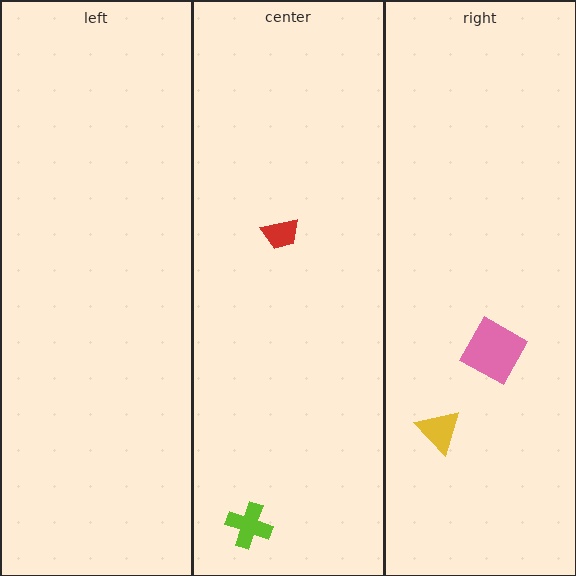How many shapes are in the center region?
2.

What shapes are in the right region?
The pink square, the yellow triangle.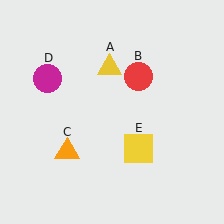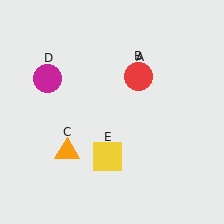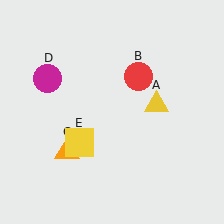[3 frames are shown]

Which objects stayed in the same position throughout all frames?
Red circle (object B) and orange triangle (object C) and magenta circle (object D) remained stationary.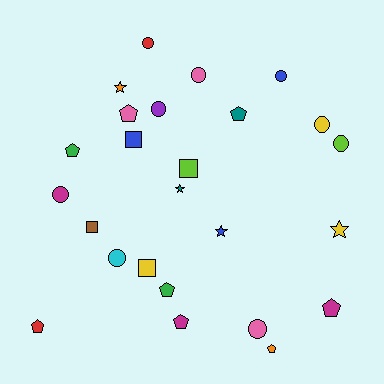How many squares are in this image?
There are 4 squares.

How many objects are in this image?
There are 25 objects.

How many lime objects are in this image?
There are 2 lime objects.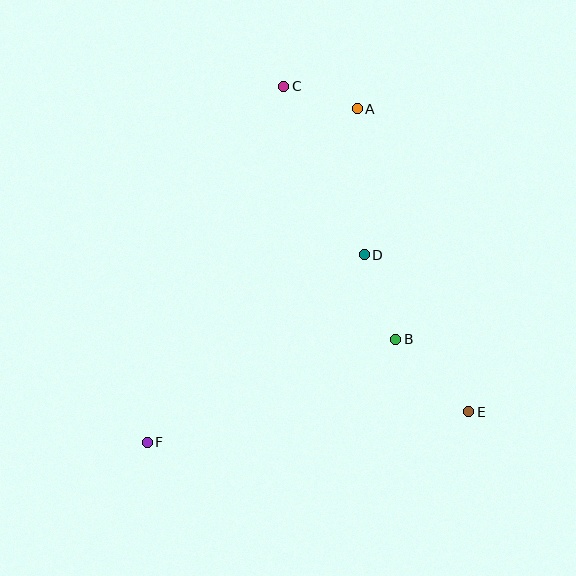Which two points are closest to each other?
Points A and C are closest to each other.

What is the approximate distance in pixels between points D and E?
The distance between D and E is approximately 188 pixels.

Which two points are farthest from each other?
Points A and F are farthest from each other.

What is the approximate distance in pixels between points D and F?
The distance between D and F is approximately 287 pixels.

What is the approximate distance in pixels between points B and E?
The distance between B and E is approximately 103 pixels.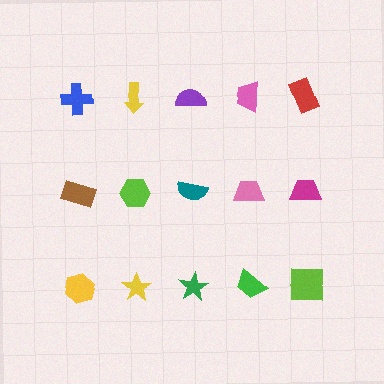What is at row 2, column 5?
A magenta trapezoid.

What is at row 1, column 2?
A yellow arrow.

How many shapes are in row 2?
5 shapes.